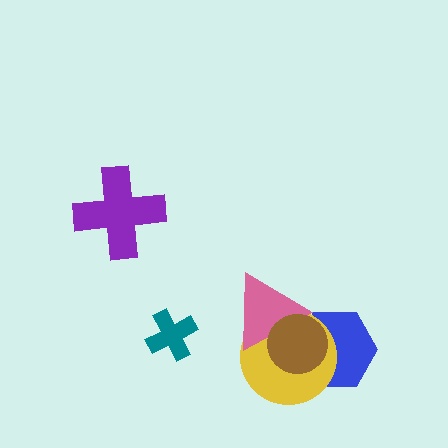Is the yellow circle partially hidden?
Yes, it is partially covered by another shape.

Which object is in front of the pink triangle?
The brown circle is in front of the pink triangle.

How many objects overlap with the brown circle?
3 objects overlap with the brown circle.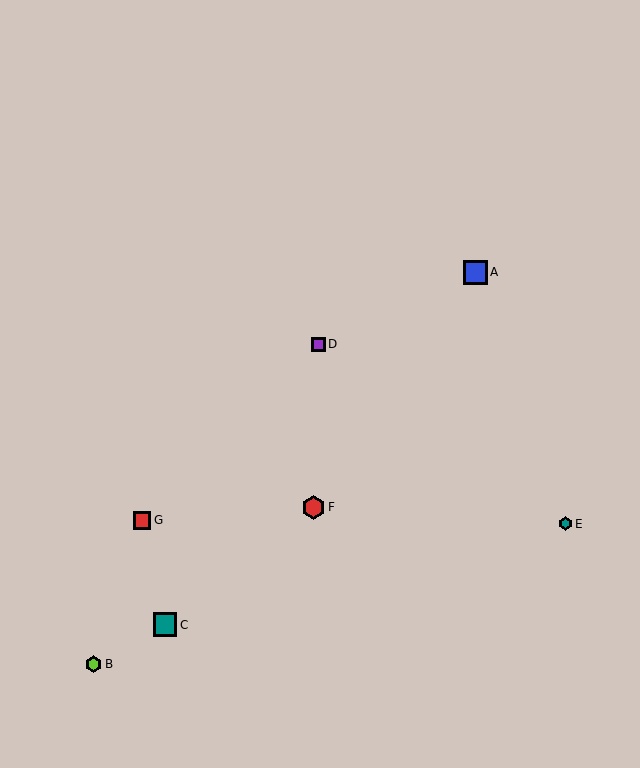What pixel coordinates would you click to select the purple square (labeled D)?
Click at (318, 344) to select the purple square D.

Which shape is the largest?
The blue square (labeled A) is the largest.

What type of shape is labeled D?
Shape D is a purple square.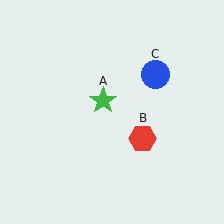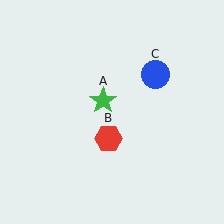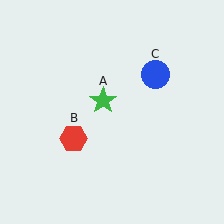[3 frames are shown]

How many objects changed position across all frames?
1 object changed position: red hexagon (object B).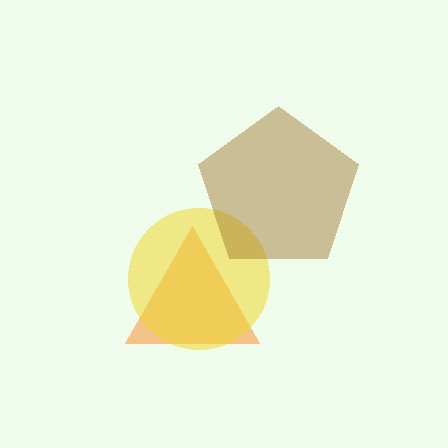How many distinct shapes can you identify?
There are 3 distinct shapes: an orange triangle, a yellow circle, a brown pentagon.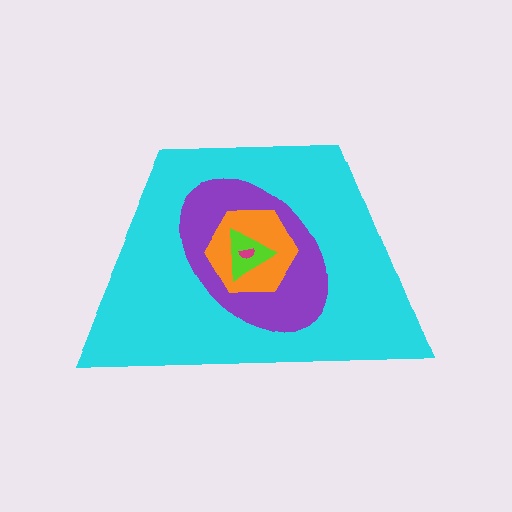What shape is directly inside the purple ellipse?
The orange hexagon.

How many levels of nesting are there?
5.